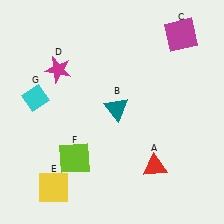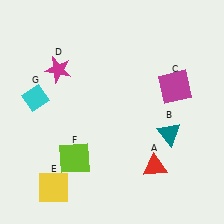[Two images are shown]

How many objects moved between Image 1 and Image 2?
2 objects moved between the two images.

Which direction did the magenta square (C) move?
The magenta square (C) moved down.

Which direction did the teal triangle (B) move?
The teal triangle (B) moved right.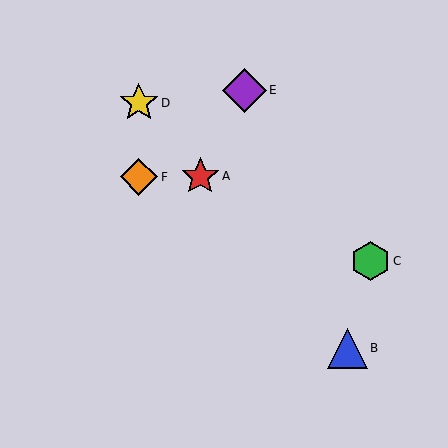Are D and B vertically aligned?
No, D is at x≈139 and B is at x≈347.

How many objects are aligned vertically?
2 objects (D, F) are aligned vertically.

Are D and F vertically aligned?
Yes, both are at x≈139.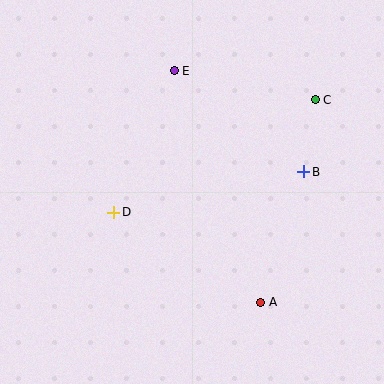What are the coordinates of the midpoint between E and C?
The midpoint between E and C is at (245, 85).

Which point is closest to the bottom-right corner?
Point A is closest to the bottom-right corner.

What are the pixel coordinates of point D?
Point D is at (114, 212).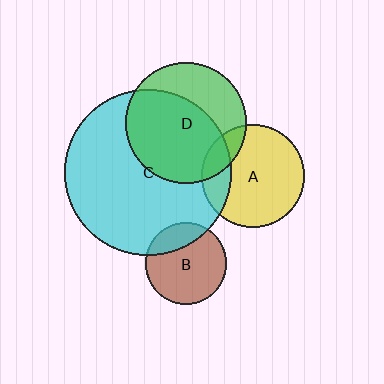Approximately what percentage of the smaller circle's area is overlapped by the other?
Approximately 65%.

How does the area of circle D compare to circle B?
Approximately 2.2 times.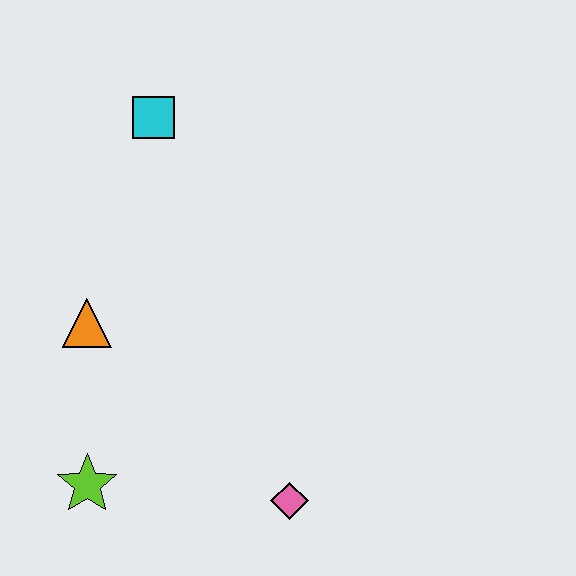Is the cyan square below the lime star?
No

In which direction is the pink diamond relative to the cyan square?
The pink diamond is below the cyan square.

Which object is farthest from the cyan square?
The pink diamond is farthest from the cyan square.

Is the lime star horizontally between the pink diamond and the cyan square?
No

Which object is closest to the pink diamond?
The lime star is closest to the pink diamond.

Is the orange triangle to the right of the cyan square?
No